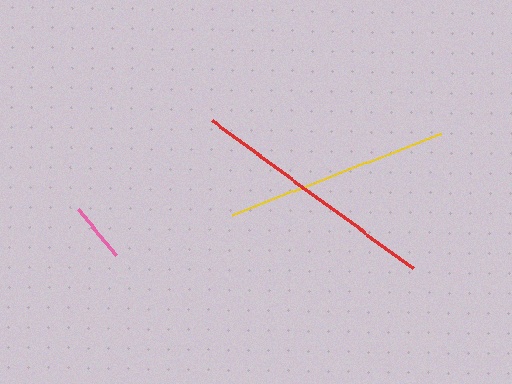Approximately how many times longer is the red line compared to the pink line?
The red line is approximately 4.1 times the length of the pink line.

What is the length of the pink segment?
The pink segment is approximately 60 pixels long.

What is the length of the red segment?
The red segment is approximately 250 pixels long.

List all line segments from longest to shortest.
From longest to shortest: red, yellow, pink.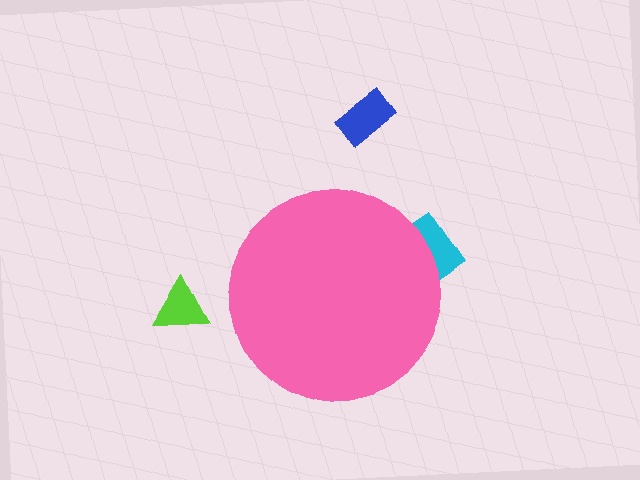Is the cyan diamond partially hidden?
Yes, the cyan diamond is partially hidden behind the pink circle.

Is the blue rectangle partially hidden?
No, the blue rectangle is fully visible.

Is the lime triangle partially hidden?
No, the lime triangle is fully visible.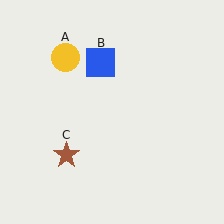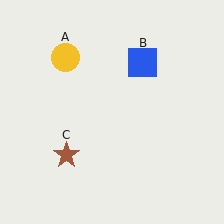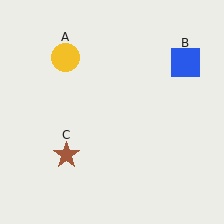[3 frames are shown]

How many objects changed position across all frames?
1 object changed position: blue square (object B).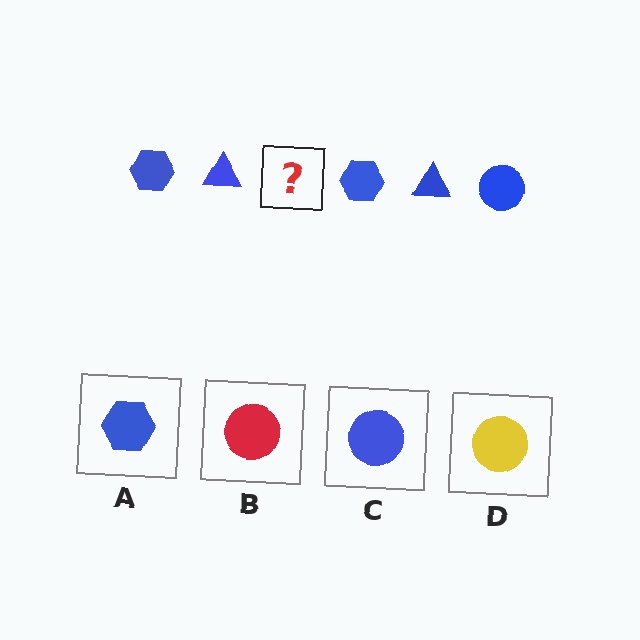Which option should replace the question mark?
Option C.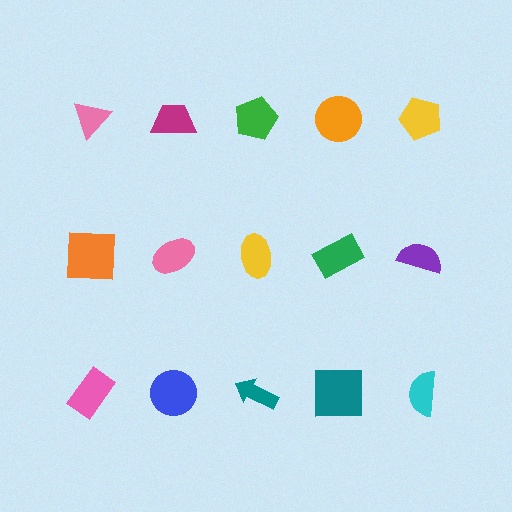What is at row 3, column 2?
A blue circle.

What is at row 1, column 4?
An orange circle.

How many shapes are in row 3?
5 shapes.